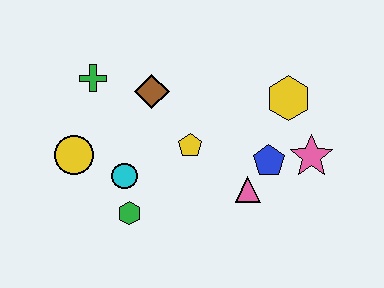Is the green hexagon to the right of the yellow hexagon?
No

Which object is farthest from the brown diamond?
The pink star is farthest from the brown diamond.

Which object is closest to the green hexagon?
The cyan circle is closest to the green hexagon.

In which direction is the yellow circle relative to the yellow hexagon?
The yellow circle is to the left of the yellow hexagon.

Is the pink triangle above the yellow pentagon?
No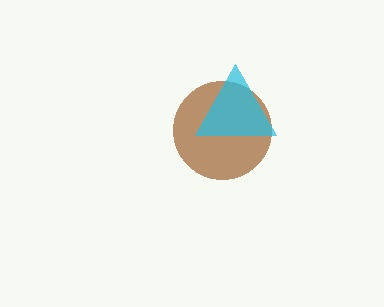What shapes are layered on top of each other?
The layered shapes are: a brown circle, a cyan triangle.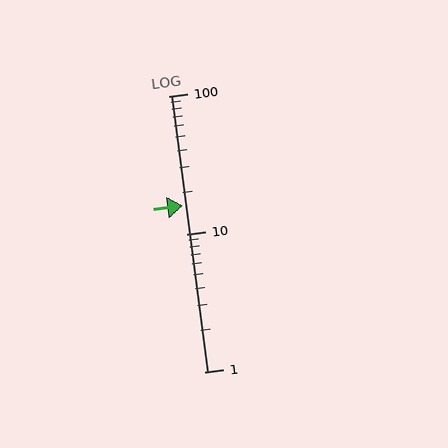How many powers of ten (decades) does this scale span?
The scale spans 2 decades, from 1 to 100.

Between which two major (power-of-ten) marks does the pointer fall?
The pointer is between 10 and 100.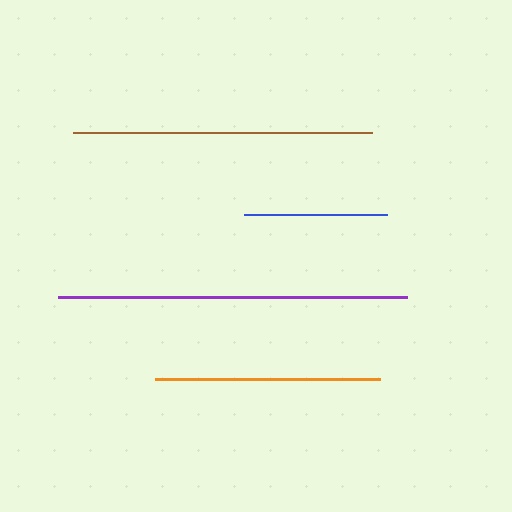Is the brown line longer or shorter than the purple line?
The purple line is longer than the brown line.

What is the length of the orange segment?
The orange segment is approximately 226 pixels long.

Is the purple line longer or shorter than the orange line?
The purple line is longer than the orange line.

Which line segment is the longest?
The purple line is the longest at approximately 349 pixels.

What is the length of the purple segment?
The purple segment is approximately 349 pixels long.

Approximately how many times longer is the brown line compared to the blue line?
The brown line is approximately 2.1 times the length of the blue line.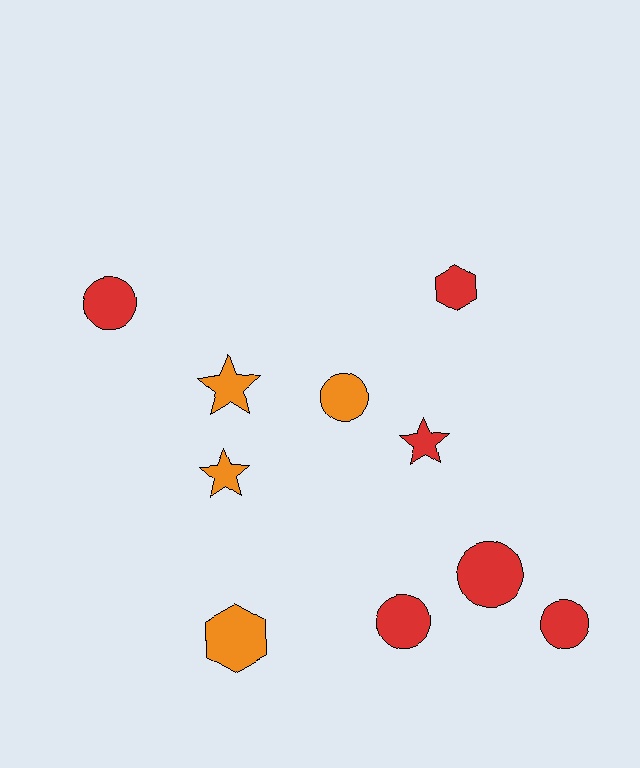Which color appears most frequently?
Red, with 6 objects.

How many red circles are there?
There are 4 red circles.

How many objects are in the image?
There are 10 objects.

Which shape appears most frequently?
Circle, with 5 objects.